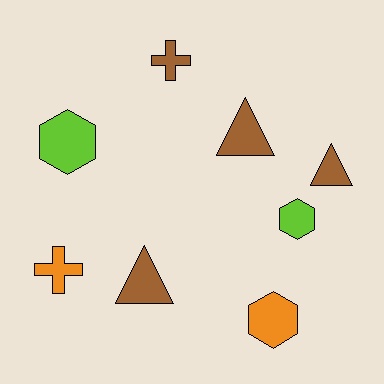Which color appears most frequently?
Brown, with 4 objects.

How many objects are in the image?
There are 8 objects.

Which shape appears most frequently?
Triangle, with 3 objects.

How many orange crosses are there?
There is 1 orange cross.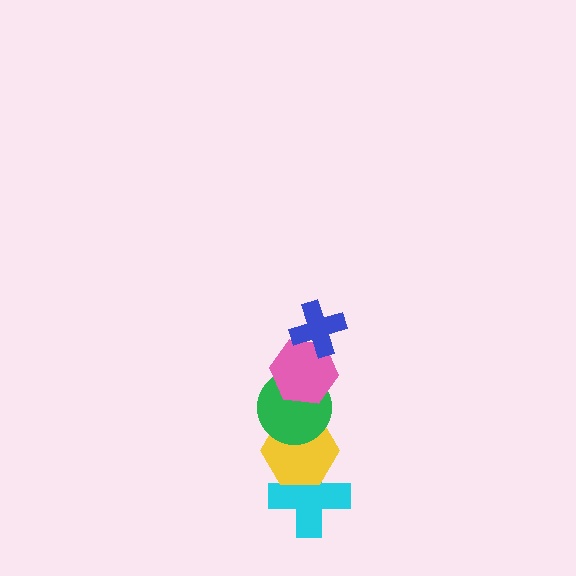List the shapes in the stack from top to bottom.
From top to bottom: the blue cross, the pink hexagon, the green circle, the yellow hexagon, the cyan cross.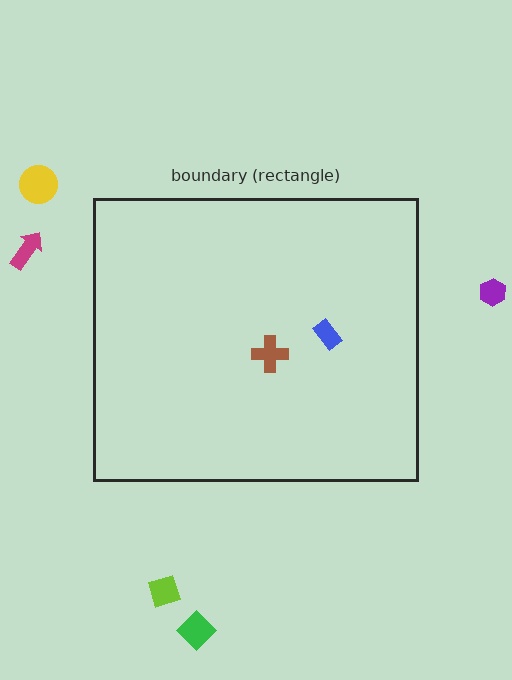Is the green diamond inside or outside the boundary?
Outside.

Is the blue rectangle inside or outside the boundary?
Inside.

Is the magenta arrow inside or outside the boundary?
Outside.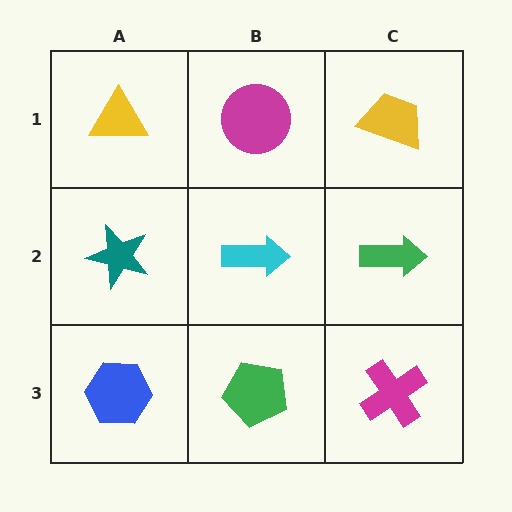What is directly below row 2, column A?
A blue hexagon.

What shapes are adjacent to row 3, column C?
A green arrow (row 2, column C), a green pentagon (row 3, column B).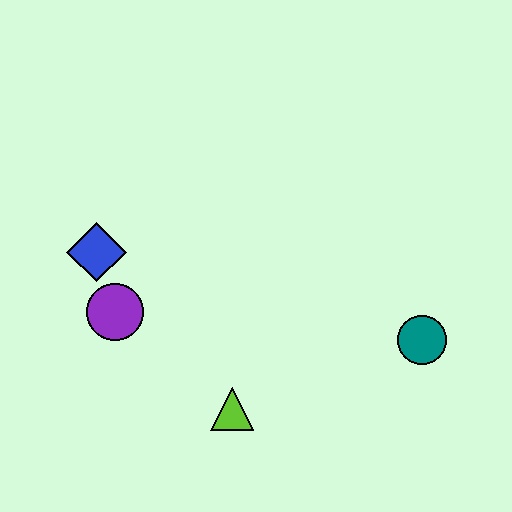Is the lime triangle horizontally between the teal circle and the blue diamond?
Yes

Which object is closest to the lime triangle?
The purple circle is closest to the lime triangle.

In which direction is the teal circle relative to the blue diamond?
The teal circle is to the right of the blue diamond.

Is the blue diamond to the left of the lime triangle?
Yes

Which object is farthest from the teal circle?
The blue diamond is farthest from the teal circle.